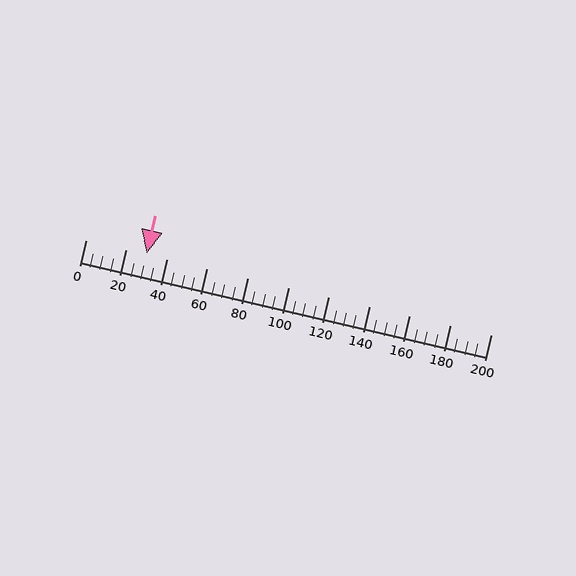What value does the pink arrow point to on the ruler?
The pink arrow points to approximately 30.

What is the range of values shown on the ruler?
The ruler shows values from 0 to 200.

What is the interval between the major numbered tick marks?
The major tick marks are spaced 20 units apart.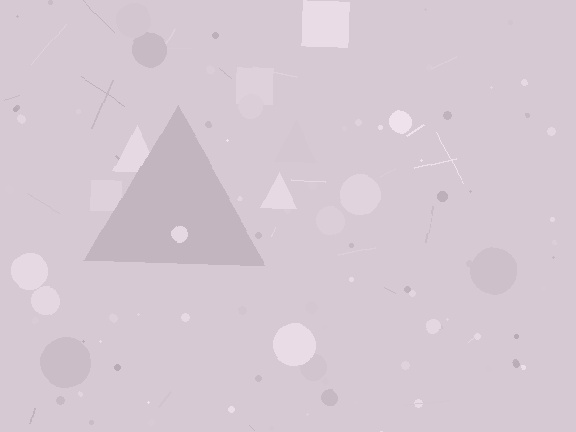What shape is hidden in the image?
A triangle is hidden in the image.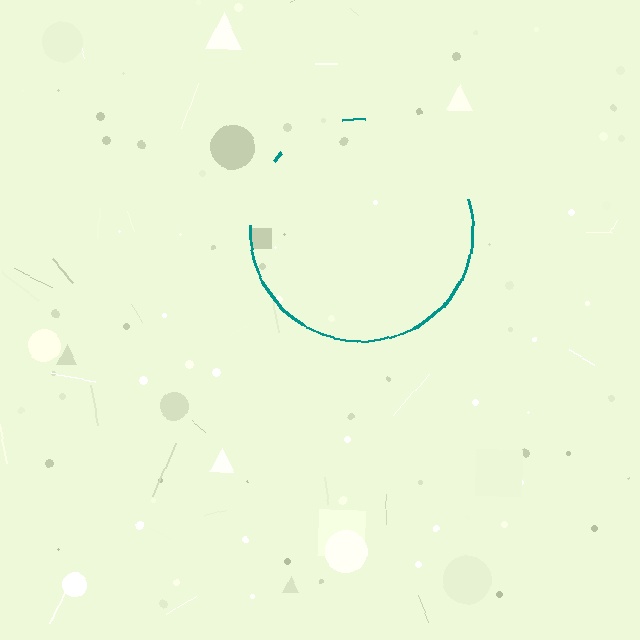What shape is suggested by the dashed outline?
The dashed outline suggests a circle.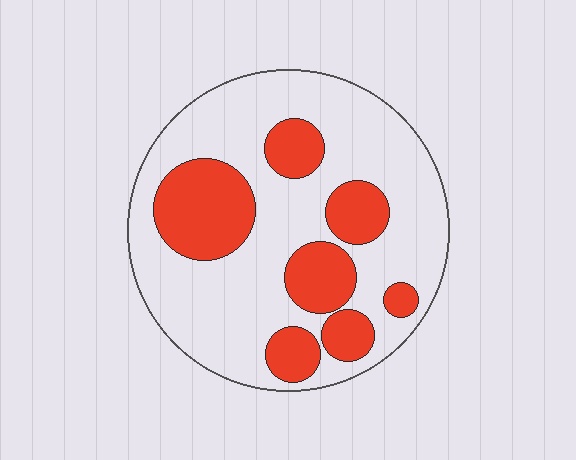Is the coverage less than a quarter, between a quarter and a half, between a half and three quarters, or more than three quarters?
Between a quarter and a half.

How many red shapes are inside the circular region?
7.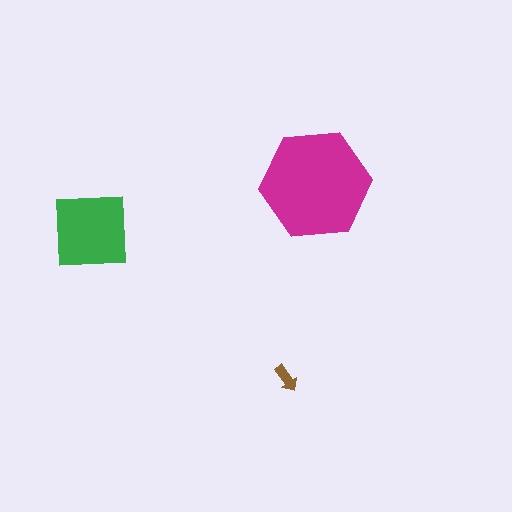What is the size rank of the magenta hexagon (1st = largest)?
1st.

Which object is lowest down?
The brown arrow is bottommost.